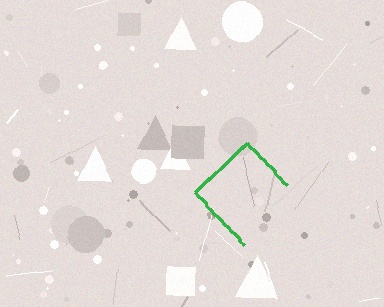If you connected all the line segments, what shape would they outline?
They would outline a diamond.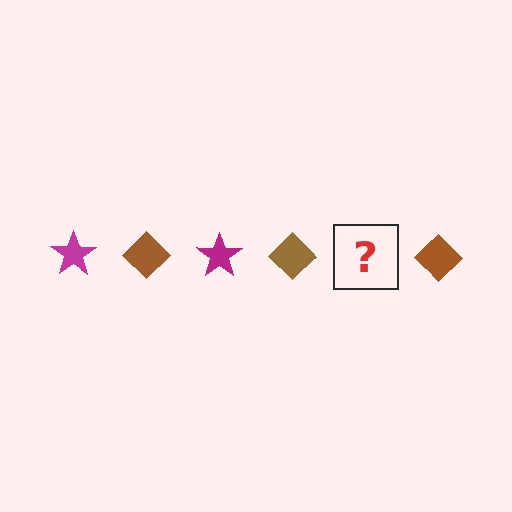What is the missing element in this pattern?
The missing element is a magenta star.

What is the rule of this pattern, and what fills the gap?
The rule is that the pattern alternates between magenta star and brown diamond. The gap should be filled with a magenta star.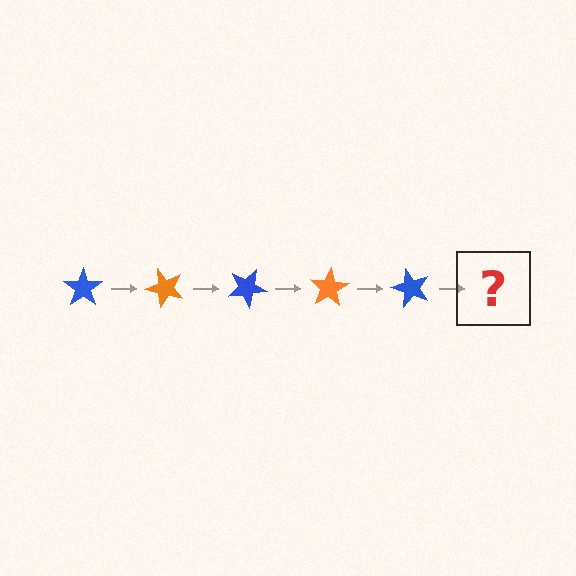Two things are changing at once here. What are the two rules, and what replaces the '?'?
The two rules are that it rotates 50 degrees each step and the color cycles through blue and orange. The '?' should be an orange star, rotated 250 degrees from the start.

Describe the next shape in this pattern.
It should be an orange star, rotated 250 degrees from the start.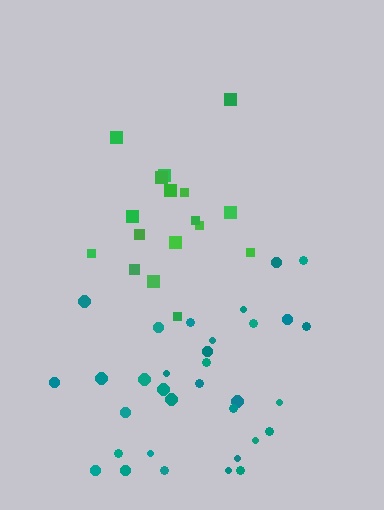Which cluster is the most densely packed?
Teal.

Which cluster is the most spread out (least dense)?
Green.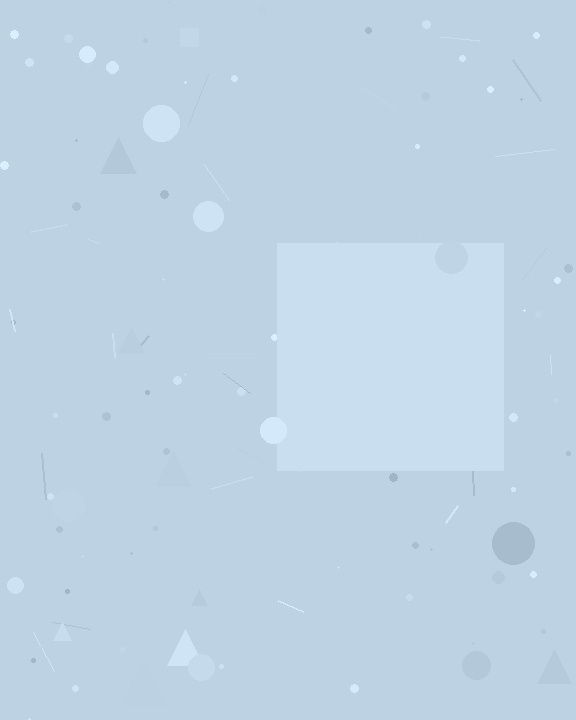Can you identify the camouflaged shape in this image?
The camouflaged shape is a square.